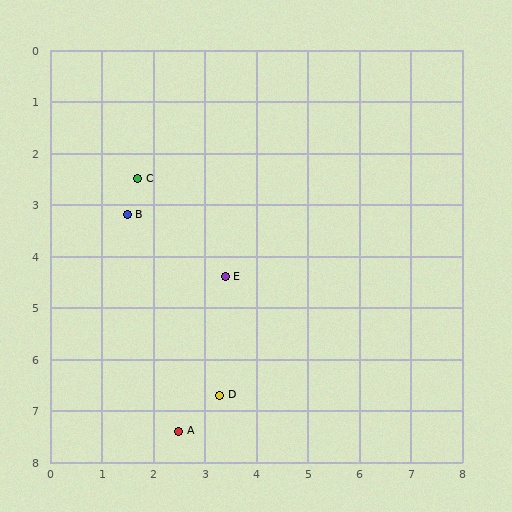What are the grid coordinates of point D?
Point D is at approximately (3.3, 6.7).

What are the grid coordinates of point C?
Point C is at approximately (1.7, 2.5).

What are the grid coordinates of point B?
Point B is at approximately (1.5, 3.2).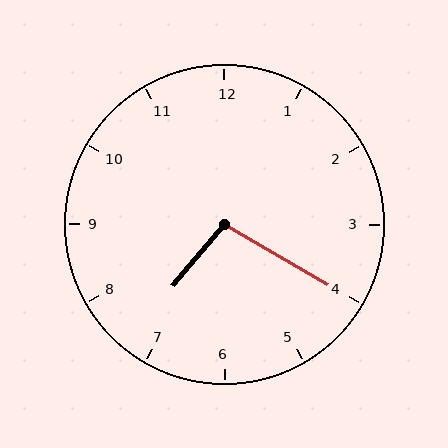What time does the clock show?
7:20.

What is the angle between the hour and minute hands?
Approximately 100 degrees.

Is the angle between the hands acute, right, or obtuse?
It is obtuse.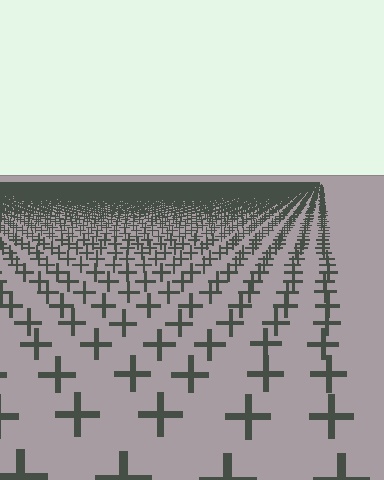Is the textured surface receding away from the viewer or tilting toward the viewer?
The surface is receding away from the viewer. Texture elements get smaller and denser toward the top.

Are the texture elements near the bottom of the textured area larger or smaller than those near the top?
Larger. Near the bottom, elements are closer to the viewer and appear at a bigger on-screen size.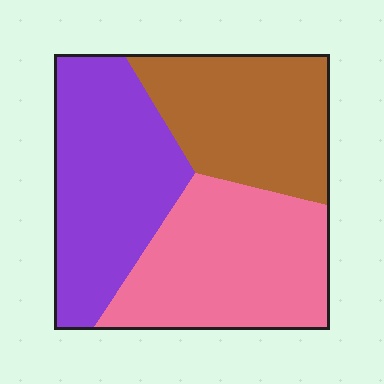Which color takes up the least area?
Brown, at roughly 30%.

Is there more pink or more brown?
Pink.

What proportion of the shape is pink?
Pink covers about 35% of the shape.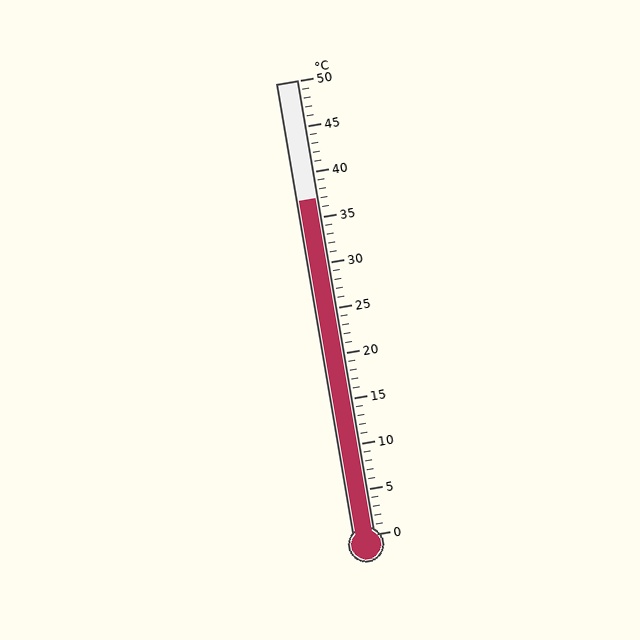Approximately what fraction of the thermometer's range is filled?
The thermometer is filled to approximately 75% of its range.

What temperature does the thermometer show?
The thermometer shows approximately 37°C.